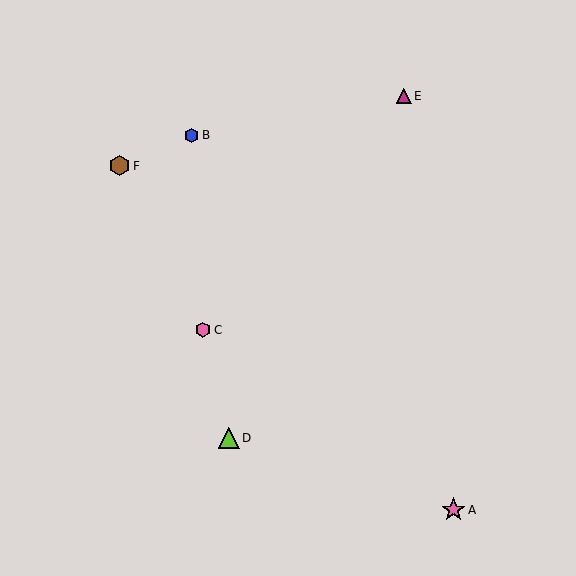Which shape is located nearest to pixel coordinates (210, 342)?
The pink hexagon (labeled C) at (203, 330) is nearest to that location.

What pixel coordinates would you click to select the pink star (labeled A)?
Click at (453, 510) to select the pink star A.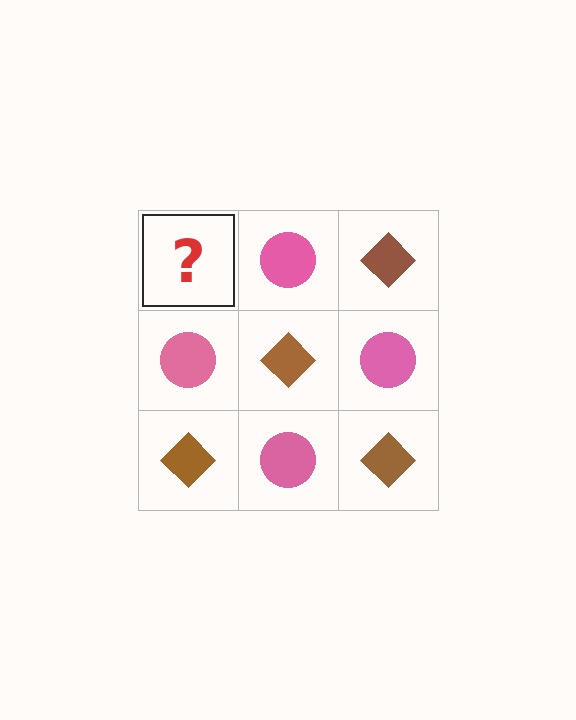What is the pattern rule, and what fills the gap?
The rule is that it alternates brown diamond and pink circle in a checkerboard pattern. The gap should be filled with a brown diamond.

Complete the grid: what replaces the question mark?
The question mark should be replaced with a brown diamond.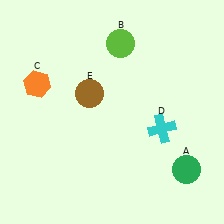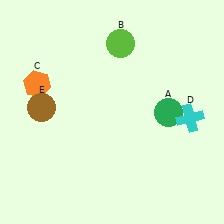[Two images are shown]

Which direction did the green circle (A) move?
The green circle (A) moved up.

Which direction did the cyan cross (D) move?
The cyan cross (D) moved right.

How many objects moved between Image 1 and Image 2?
3 objects moved between the two images.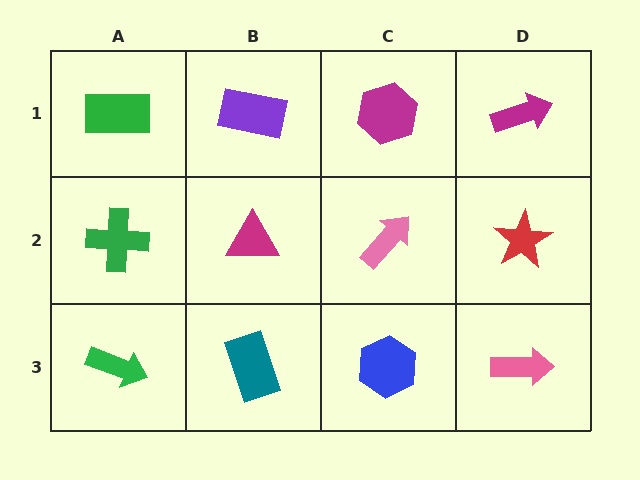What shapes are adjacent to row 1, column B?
A magenta triangle (row 2, column B), a green rectangle (row 1, column A), a magenta hexagon (row 1, column C).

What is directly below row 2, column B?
A teal rectangle.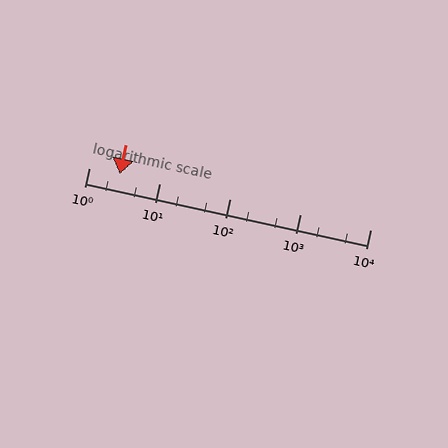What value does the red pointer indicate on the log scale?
The pointer indicates approximately 2.7.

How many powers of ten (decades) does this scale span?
The scale spans 4 decades, from 1 to 10000.